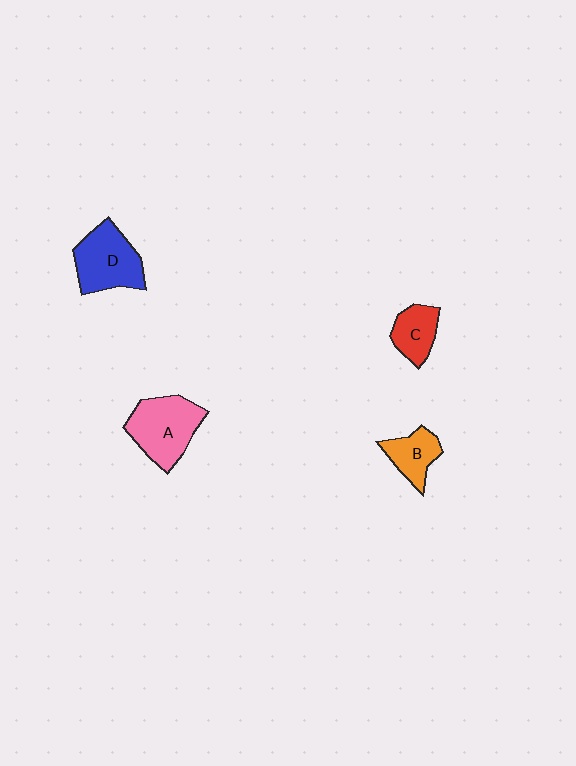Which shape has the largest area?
Shape A (pink).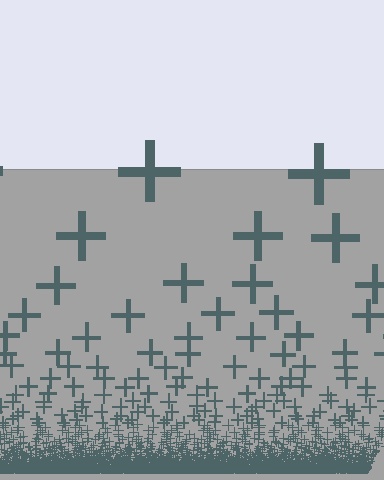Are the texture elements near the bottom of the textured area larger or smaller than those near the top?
Smaller. The gradient is inverted — elements near the bottom are smaller and denser.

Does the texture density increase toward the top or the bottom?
Density increases toward the bottom.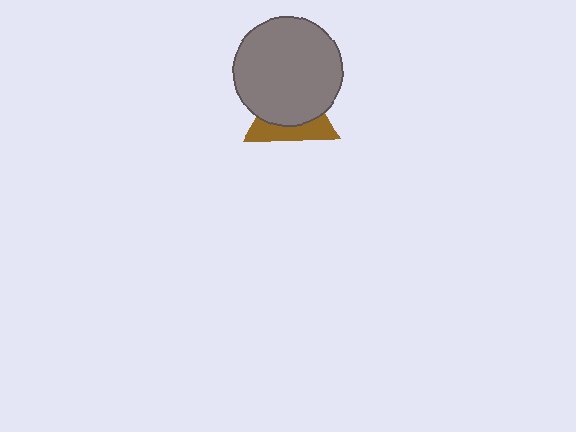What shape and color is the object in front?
The object in front is a gray circle.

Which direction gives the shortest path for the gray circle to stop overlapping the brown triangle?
Moving up gives the shortest separation.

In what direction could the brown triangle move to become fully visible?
The brown triangle could move down. That would shift it out from behind the gray circle entirely.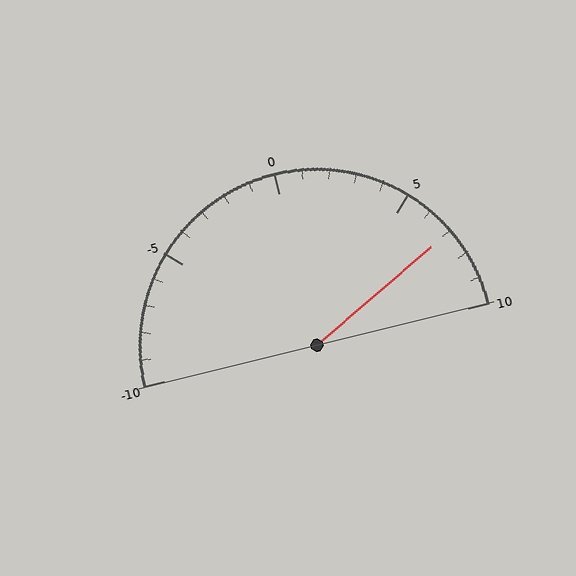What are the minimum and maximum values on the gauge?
The gauge ranges from -10 to 10.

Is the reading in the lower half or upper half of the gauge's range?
The reading is in the upper half of the range (-10 to 10).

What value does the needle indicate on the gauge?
The needle indicates approximately 7.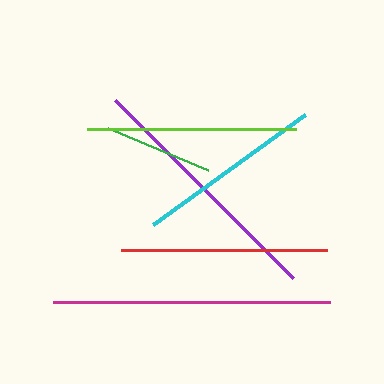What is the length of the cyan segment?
The cyan segment is approximately 188 pixels long.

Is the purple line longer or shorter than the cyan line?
The purple line is longer than the cyan line.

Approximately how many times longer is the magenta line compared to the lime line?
The magenta line is approximately 1.3 times the length of the lime line.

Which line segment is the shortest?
The green line is the shortest at approximately 109 pixels.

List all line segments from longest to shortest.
From longest to shortest: magenta, purple, lime, red, cyan, green.